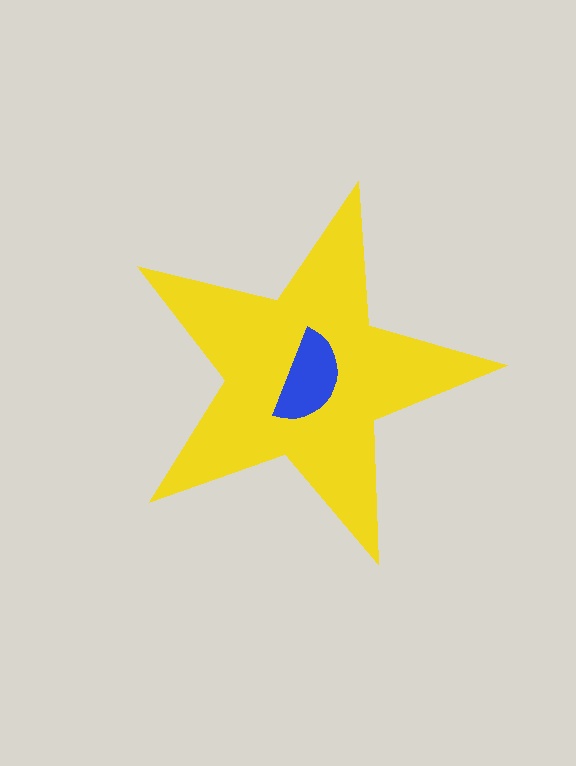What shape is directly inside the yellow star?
The blue semicircle.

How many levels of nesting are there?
2.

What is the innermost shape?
The blue semicircle.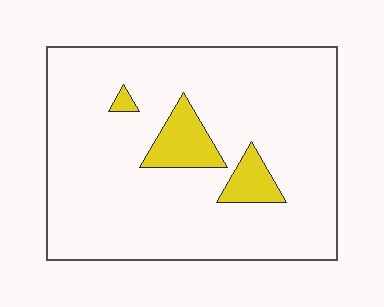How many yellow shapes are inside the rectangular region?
3.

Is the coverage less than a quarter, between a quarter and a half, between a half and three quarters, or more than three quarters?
Less than a quarter.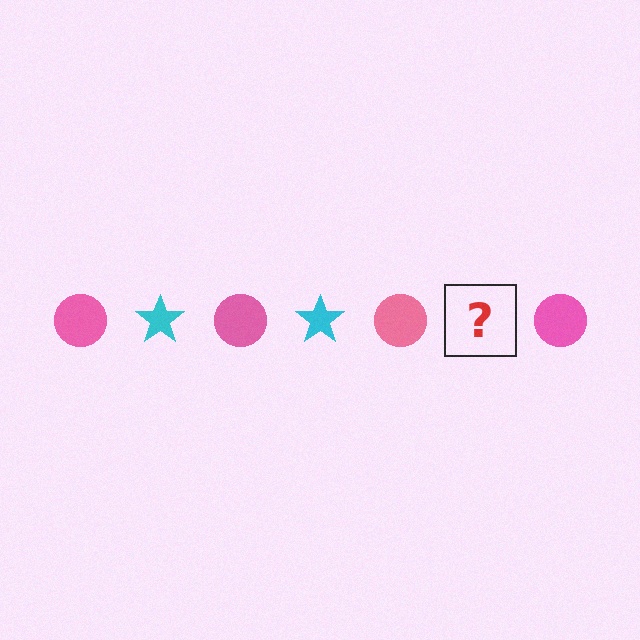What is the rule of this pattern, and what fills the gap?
The rule is that the pattern alternates between pink circle and cyan star. The gap should be filled with a cyan star.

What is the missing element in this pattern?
The missing element is a cyan star.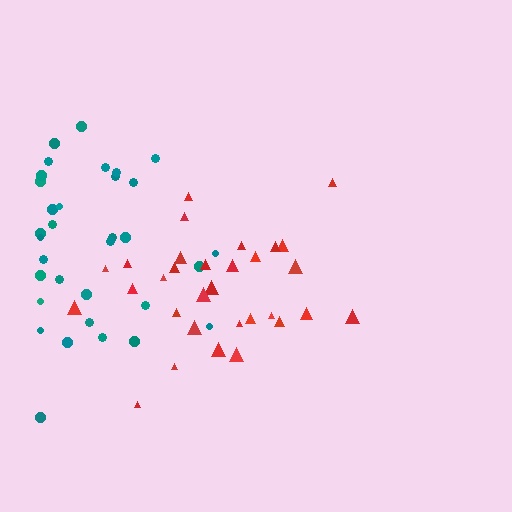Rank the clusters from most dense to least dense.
red, teal.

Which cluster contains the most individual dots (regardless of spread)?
Teal (33).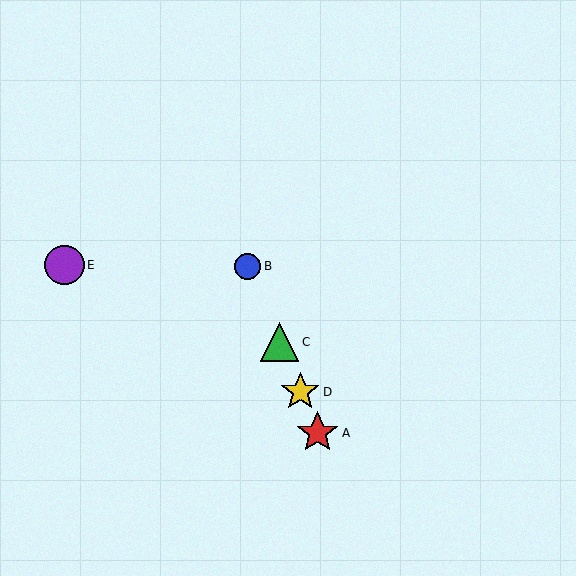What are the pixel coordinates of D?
Object D is at (300, 392).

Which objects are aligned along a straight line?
Objects A, B, C, D are aligned along a straight line.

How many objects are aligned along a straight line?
4 objects (A, B, C, D) are aligned along a straight line.